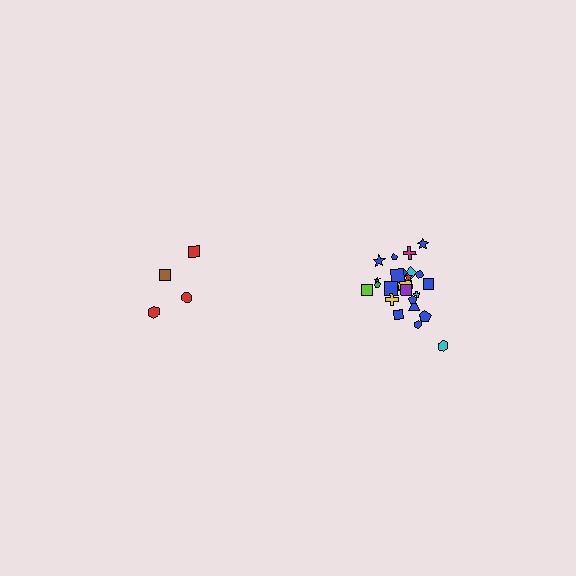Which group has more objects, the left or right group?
The right group.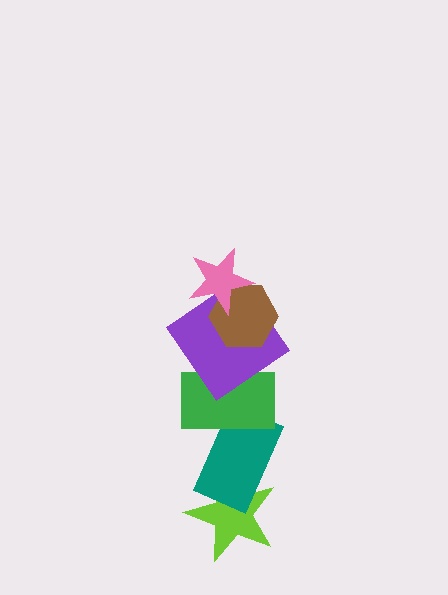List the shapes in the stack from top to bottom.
From top to bottom: the pink star, the brown hexagon, the purple diamond, the green rectangle, the teal rectangle, the lime star.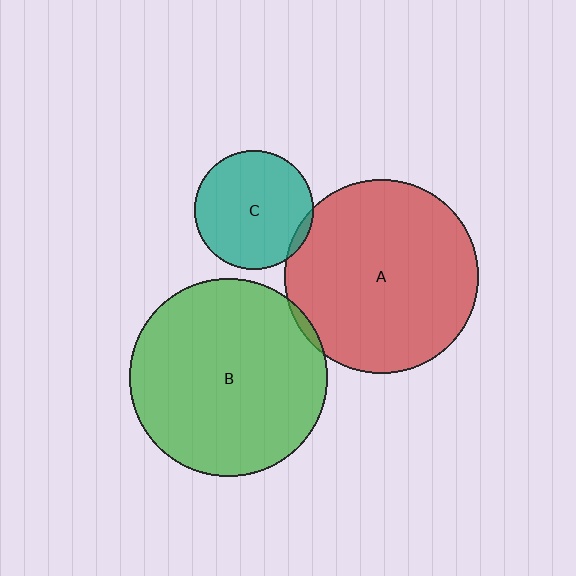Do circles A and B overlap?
Yes.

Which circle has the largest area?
Circle B (green).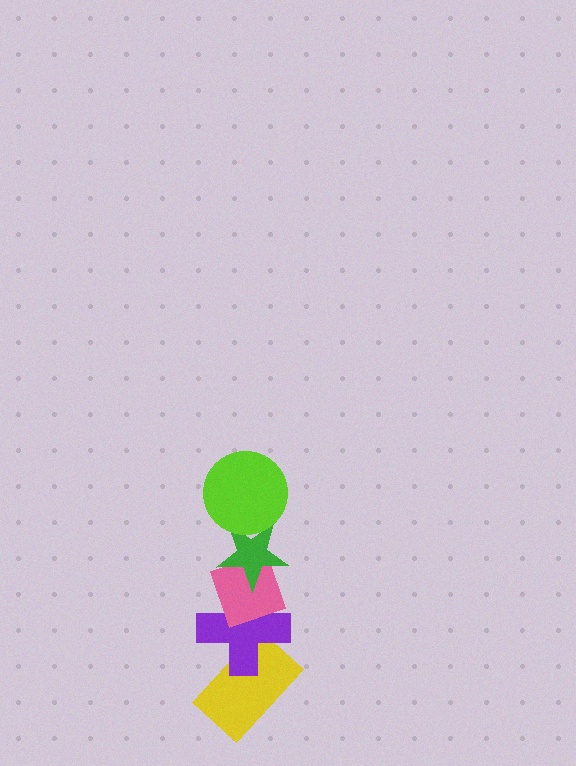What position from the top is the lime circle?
The lime circle is 1st from the top.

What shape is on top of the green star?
The lime circle is on top of the green star.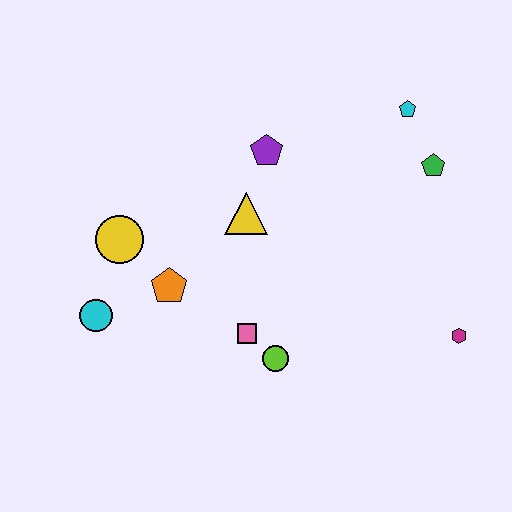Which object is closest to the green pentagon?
The cyan pentagon is closest to the green pentagon.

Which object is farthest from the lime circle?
The cyan pentagon is farthest from the lime circle.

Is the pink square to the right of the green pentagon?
No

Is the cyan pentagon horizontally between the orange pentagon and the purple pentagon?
No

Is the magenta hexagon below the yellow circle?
Yes